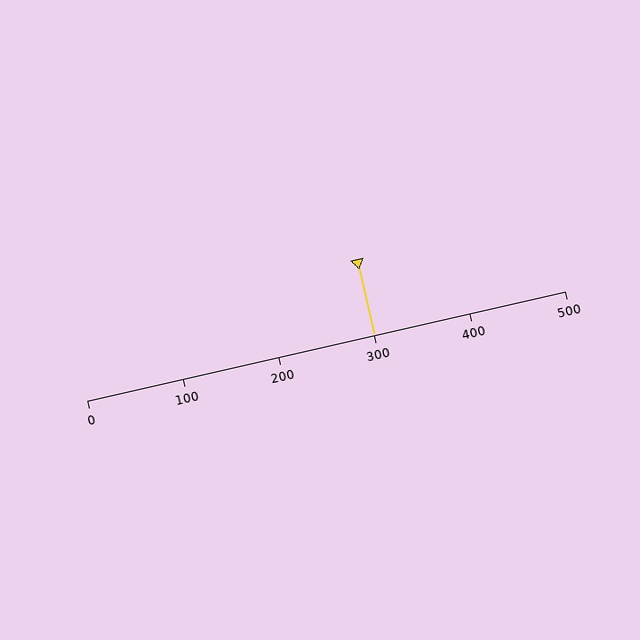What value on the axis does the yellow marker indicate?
The marker indicates approximately 300.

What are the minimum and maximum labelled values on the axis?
The axis runs from 0 to 500.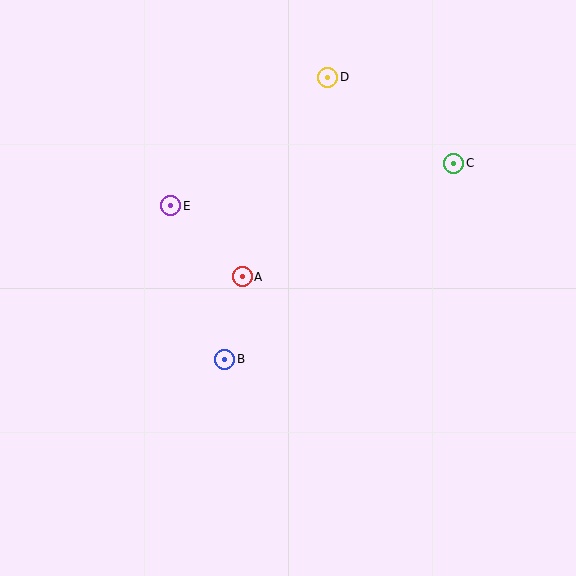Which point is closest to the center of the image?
Point A at (242, 277) is closest to the center.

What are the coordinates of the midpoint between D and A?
The midpoint between D and A is at (285, 177).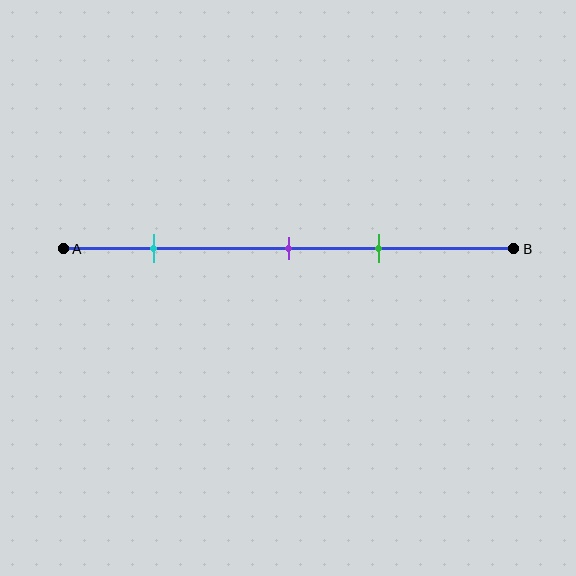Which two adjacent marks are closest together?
The purple and green marks are the closest adjacent pair.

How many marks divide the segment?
There are 3 marks dividing the segment.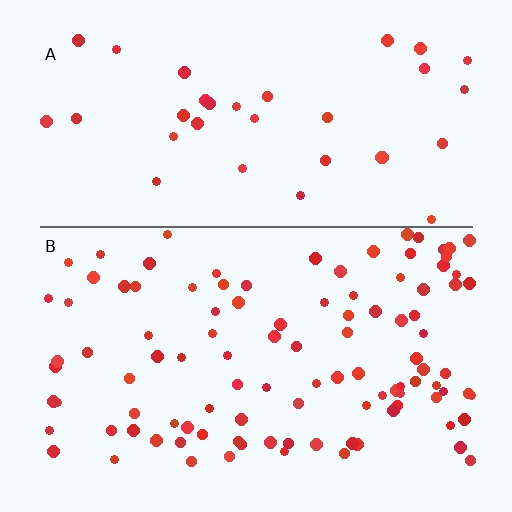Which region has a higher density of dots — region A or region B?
B (the bottom).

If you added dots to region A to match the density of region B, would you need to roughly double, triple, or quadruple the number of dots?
Approximately triple.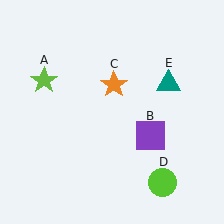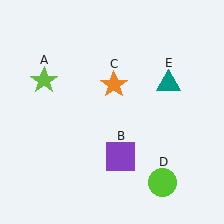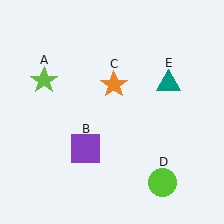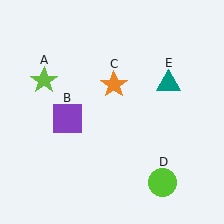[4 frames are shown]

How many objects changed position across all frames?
1 object changed position: purple square (object B).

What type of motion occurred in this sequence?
The purple square (object B) rotated clockwise around the center of the scene.